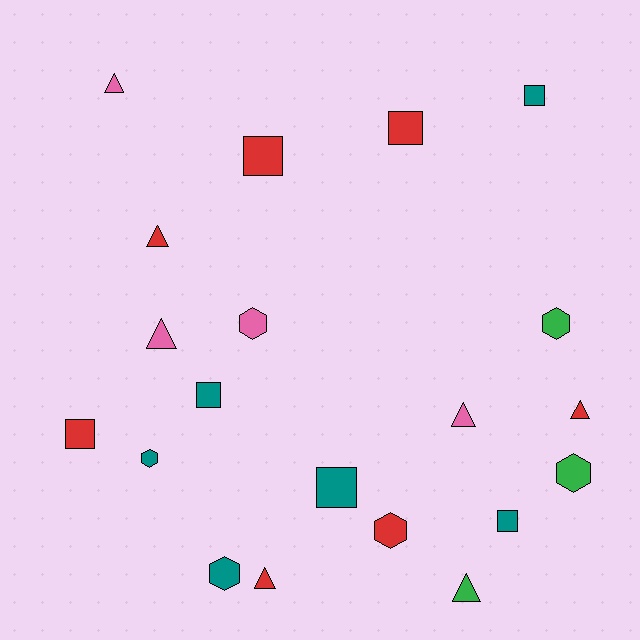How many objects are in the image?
There are 20 objects.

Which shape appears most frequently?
Triangle, with 7 objects.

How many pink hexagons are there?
There is 1 pink hexagon.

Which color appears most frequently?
Red, with 7 objects.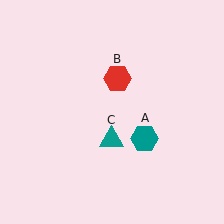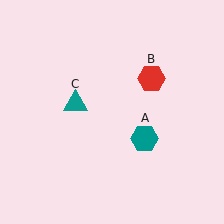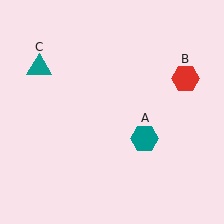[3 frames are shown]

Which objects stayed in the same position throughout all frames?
Teal hexagon (object A) remained stationary.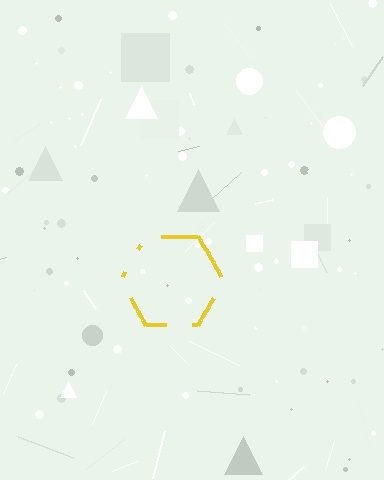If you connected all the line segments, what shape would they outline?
They would outline a hexagon.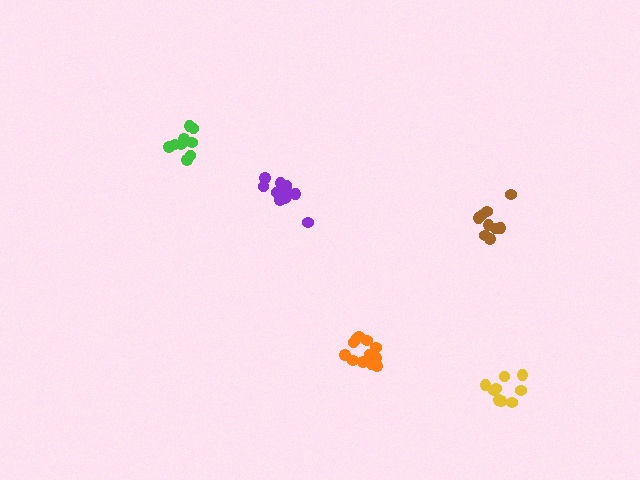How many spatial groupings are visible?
There are 5 spatial groupings.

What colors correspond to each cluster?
The clusters are colored: purple, yellow, green, orange, brown.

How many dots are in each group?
Group 1: 12 dots, Group 2: 9 dots, Group 3: 9 dots, Group 4: 12 dots, Group 5: 9 dots (51 total).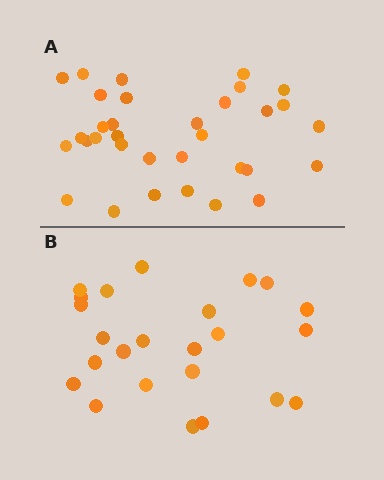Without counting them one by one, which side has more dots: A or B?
Region A (the top region) has more dots.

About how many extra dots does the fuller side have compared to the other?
Region A has roughly 8 or so more dots than region B.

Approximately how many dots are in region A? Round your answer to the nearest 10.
About 30 dots. (The exact count is 33, which rounds to 30.)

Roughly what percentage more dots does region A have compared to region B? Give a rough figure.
About 40% more.